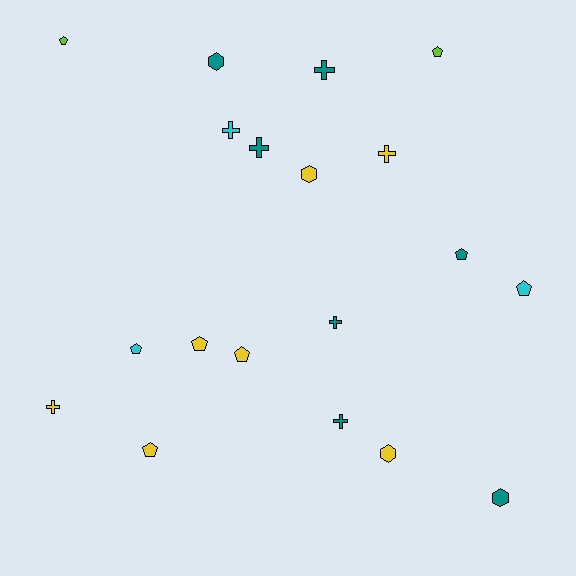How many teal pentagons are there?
There is 1 teal pentagon.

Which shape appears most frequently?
Pentagon, with 8 objects.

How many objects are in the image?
There are 19 objects.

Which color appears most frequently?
Teal, with 7 objects.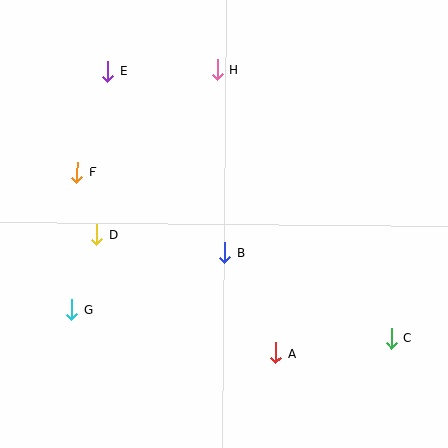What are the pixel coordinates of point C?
Point C is at (391, 338).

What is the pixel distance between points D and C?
The distance between D and C is 312 pixels.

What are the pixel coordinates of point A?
Point A is at (276, 353).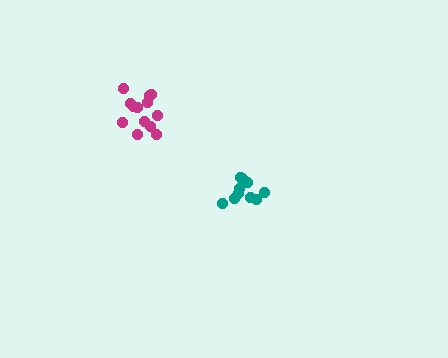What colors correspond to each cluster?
The clusters are colored: teal, magenta.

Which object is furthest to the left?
The magenta cluster is leftmost.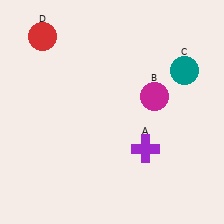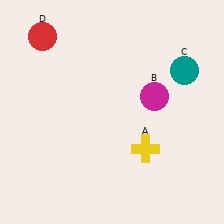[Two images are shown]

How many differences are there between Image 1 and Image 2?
There is 1 difference between the two images.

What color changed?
The cross (A) changed from purple in Image 1 to yellow in Image 2.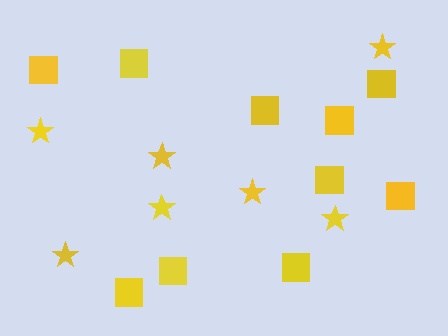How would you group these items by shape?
There are 2 groups: one group of stars (7) and one group of squares (10).